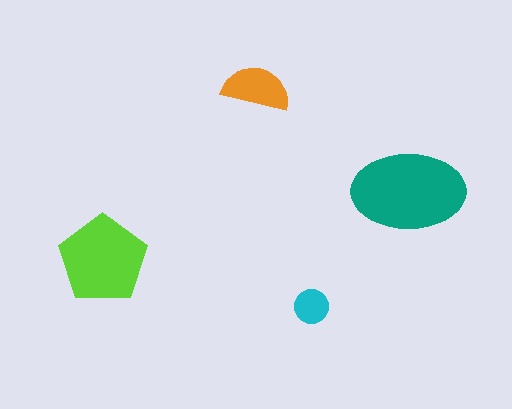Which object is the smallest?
The cyan circle.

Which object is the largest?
The teal ellipse.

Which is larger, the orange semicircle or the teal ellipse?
The teal ellipse.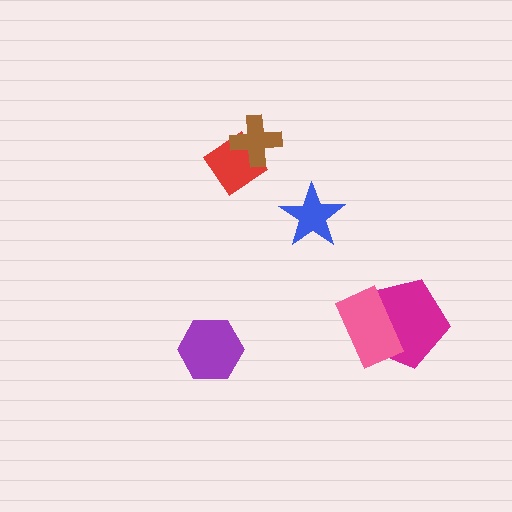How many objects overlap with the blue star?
0 objects overlap with the blue star.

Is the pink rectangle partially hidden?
No, no other shape covers it.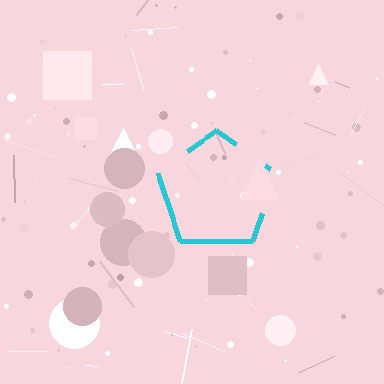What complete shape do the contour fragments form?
The contour fragments form a pentagon.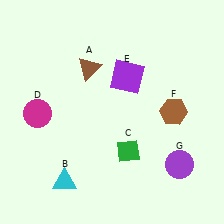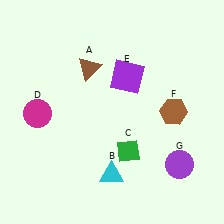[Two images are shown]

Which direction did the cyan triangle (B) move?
The cyan triangle (B) moved right.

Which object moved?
The cyan triangle (B) moved right.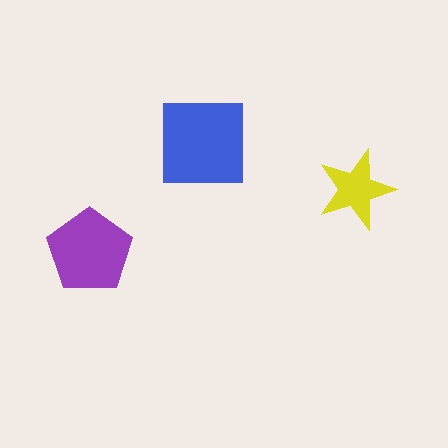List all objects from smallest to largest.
The yellow star, the purple pentagon, the blue square.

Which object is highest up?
The blue square is topmost.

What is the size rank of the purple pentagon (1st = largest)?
2nd.